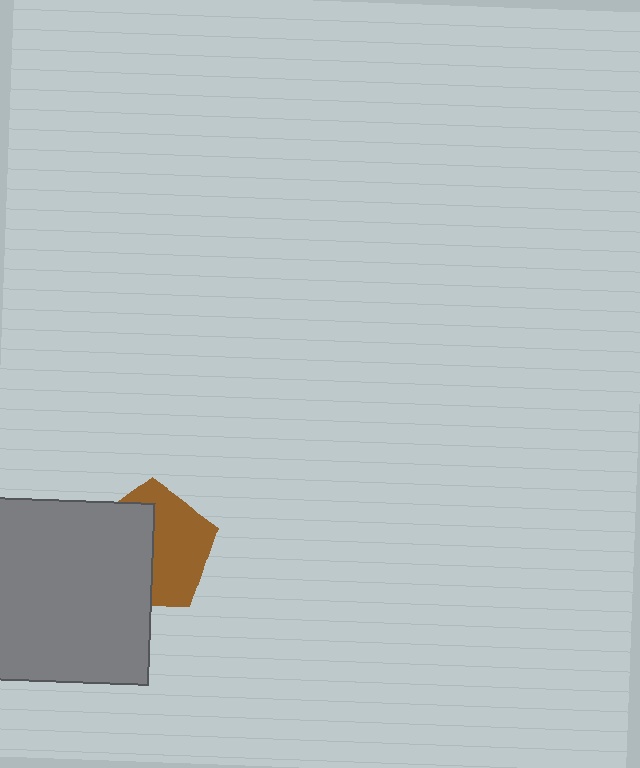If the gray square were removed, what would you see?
You would see the complete brown pentagon.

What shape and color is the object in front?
The object in front is a gray square.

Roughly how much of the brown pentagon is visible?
About half of it is visible (roughly 51%).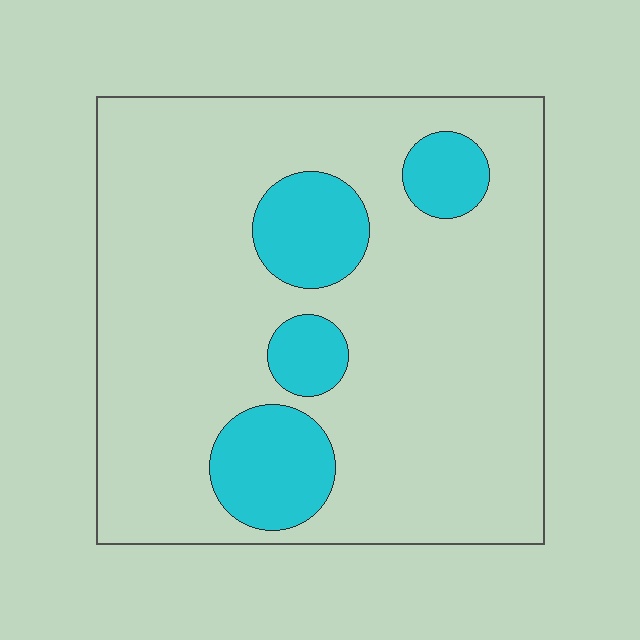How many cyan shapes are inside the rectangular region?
4.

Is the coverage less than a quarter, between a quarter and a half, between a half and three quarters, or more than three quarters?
Less than a quarter.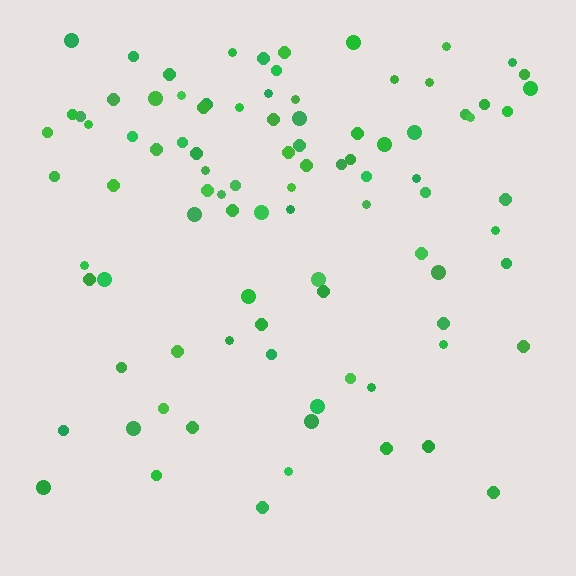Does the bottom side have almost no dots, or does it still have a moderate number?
Still a moderate number, just noticeably fewer than the top.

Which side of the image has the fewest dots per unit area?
The bottom.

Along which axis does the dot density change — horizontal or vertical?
Vertical.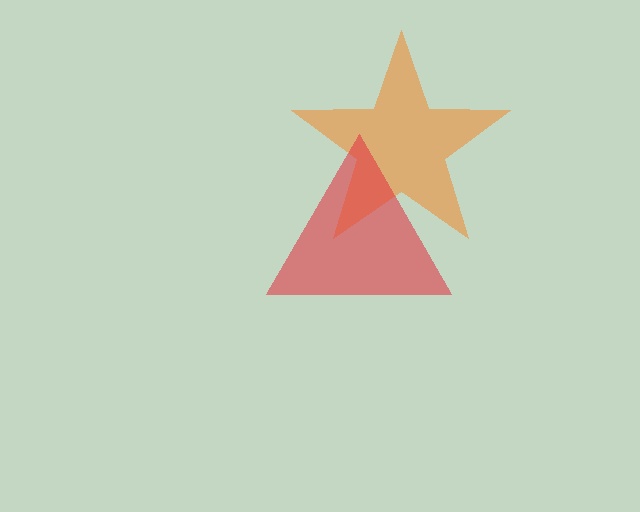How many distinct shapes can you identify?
There are 2 distinct shapes: an orange star, a red triangle.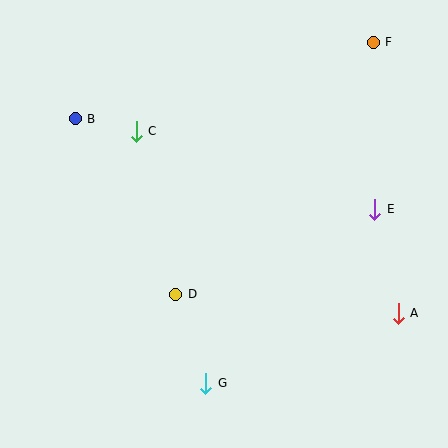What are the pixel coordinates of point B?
Point B is at (75, 119).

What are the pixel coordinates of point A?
Point A is at (398, 313).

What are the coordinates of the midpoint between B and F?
The midpoint between B and F is at (224, 81).